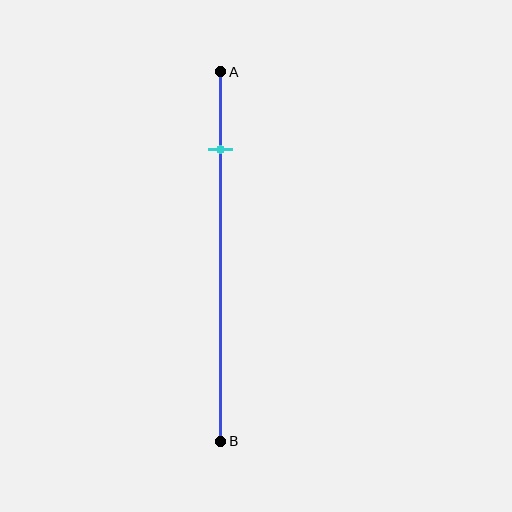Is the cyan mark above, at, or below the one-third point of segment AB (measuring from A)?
The cyan mark is above the one-third point of segment AB.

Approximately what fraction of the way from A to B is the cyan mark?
The cyan mark is approximately 20% of the way from A to B.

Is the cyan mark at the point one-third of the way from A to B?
No, the mark is at about 20% from A, not at the 33% one-third point.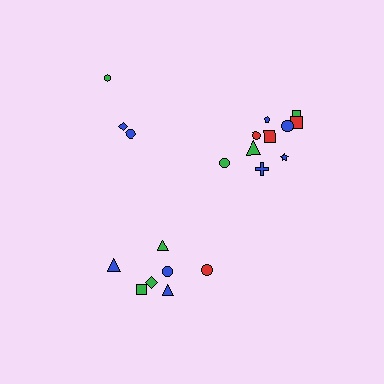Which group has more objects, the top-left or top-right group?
The top-right group.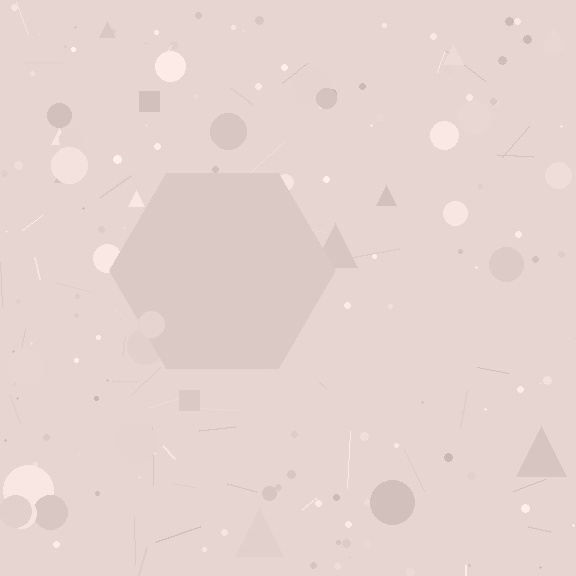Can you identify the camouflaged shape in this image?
The camouflaged shape is a hexagon.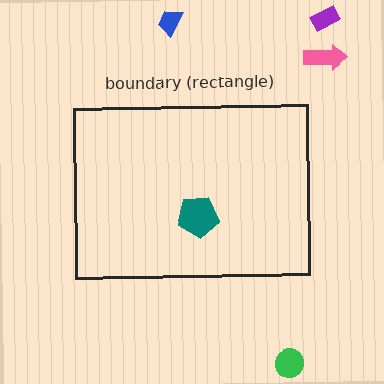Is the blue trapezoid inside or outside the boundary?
Outside.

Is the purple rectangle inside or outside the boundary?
Outside.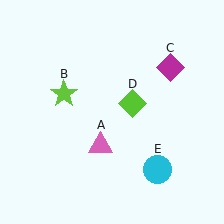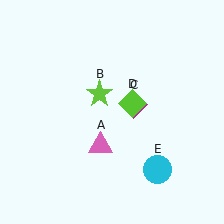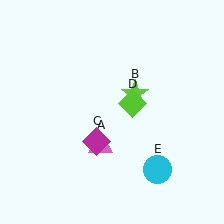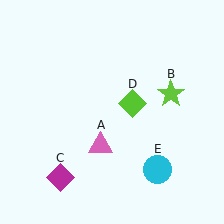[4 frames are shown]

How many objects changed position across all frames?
2 objects changed position: lime star (object B), magenta diamond (object C).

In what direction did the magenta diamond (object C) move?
The magenta diamond (object C) moved down and to the left.